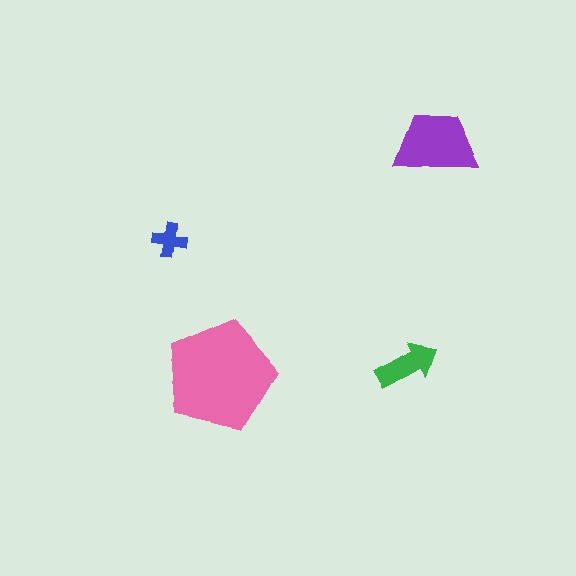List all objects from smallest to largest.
The blue cross, the green arrow, the purple trapezoid, the pink pentagon.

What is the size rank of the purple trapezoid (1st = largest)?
2nd.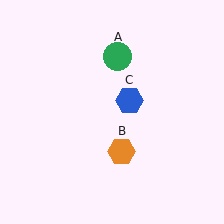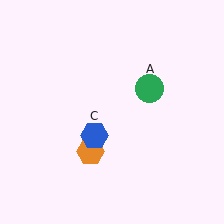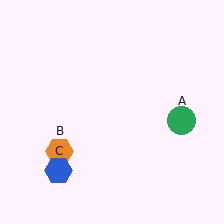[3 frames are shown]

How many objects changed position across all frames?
3 objects changed position: green circle (object A), orange hexagon (object B), blue hexagon (object C).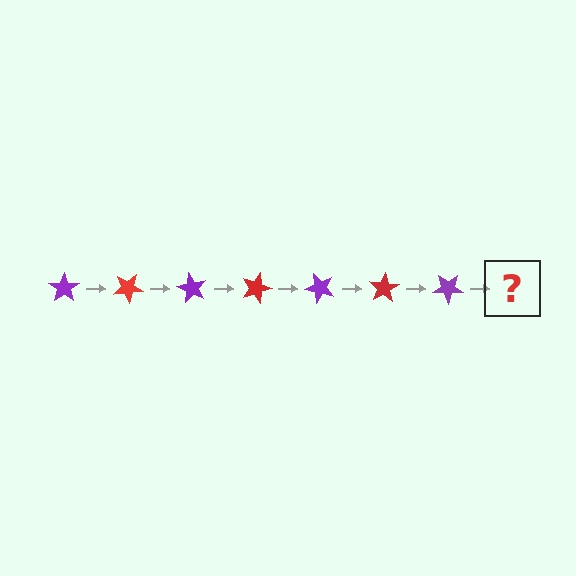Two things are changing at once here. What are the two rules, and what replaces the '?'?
The two rules are that it rotates 30 degrees each step and the color cycles through purple and red. The '?' should be a red star, rotated 210 degrees from the start.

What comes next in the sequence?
The next element should be a red star, rotated 210 degrees from the start.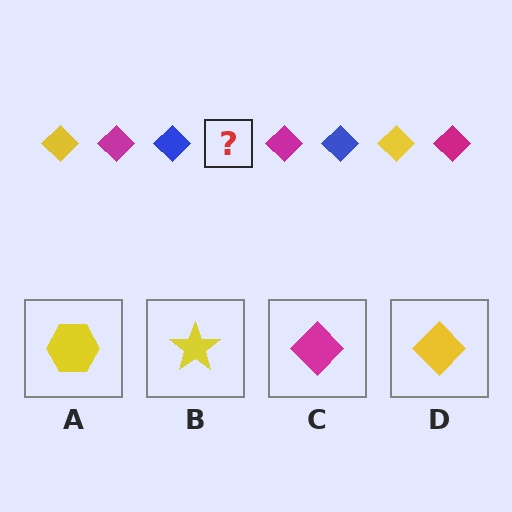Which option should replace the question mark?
Option D.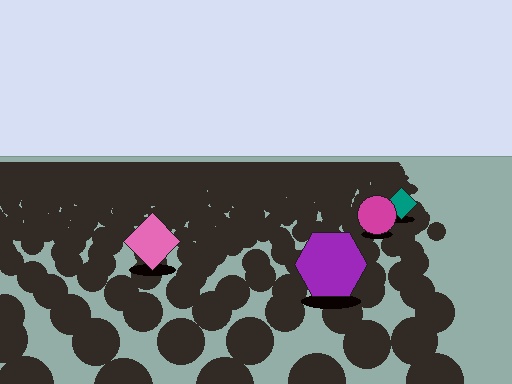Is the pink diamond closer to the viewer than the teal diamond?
Yes. The pink diamond is closer — you can tell from the texture gradient: the ground texture is coarser near it.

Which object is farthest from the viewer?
The teal diamond is farthest from the viewer. It appears smaller and the ground texture around it is denser.